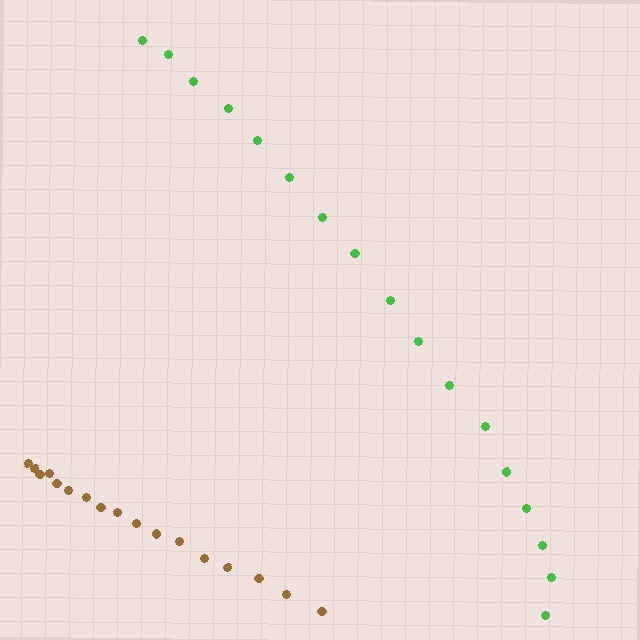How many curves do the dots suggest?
There are 2 distinct paths.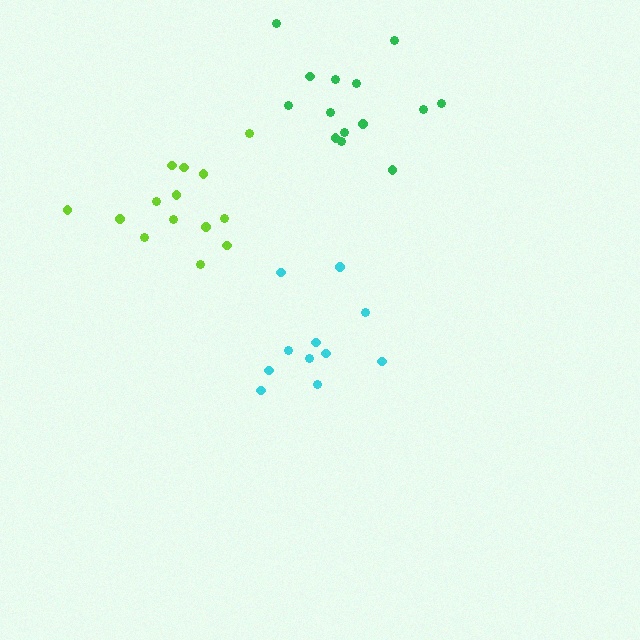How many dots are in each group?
Group 1: 11 dots, Group 2: 14 dots, Group 3: 14 dots (39 total).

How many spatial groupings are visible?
There are 3 spatial groupings.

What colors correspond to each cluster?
The clusters are colored: cyan, lime, green.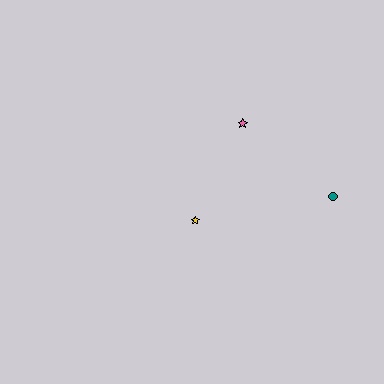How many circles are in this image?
There is 1 circle.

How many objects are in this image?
There are 3 objects.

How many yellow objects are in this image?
There is 1 yellow object.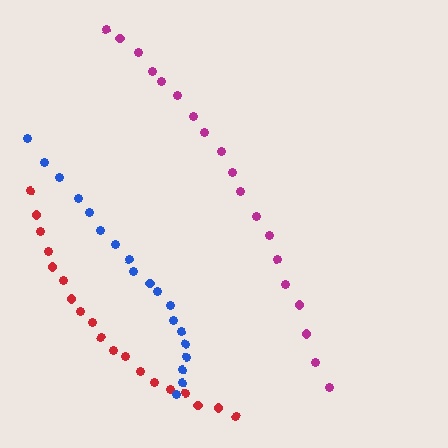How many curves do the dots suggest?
There are 3 distinct paths.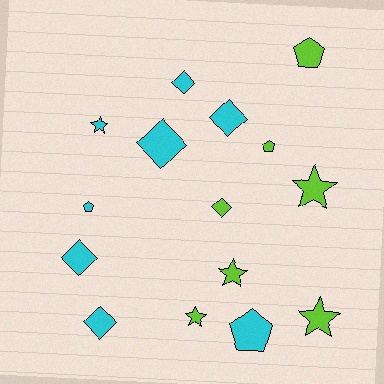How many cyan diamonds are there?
There are 5 cyan diamonds.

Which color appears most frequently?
Cyan, with 8 objects.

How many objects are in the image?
There are 15 objects.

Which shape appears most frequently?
Diamond, with 6 objects.